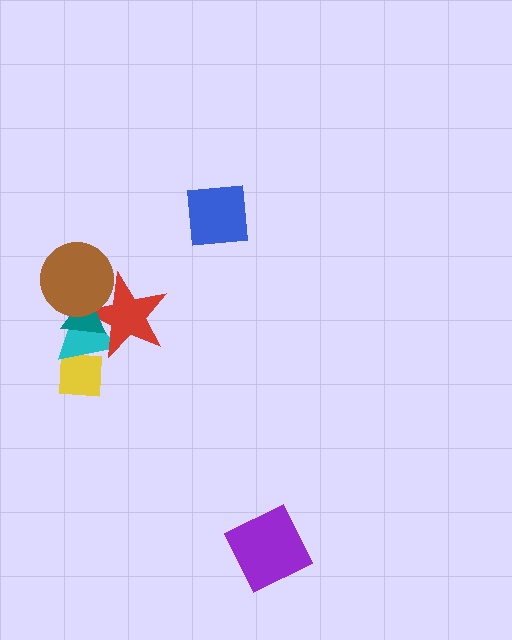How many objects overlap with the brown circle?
3 objects overlap with the brown circle.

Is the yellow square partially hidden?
Yes, it is partially covered by another shape.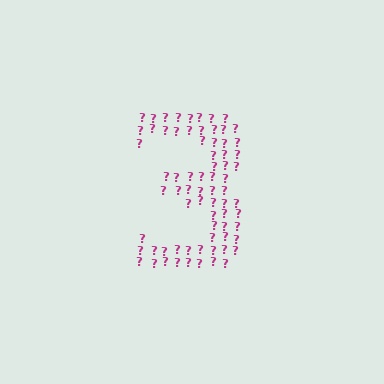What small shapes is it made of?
It is made of small question marks.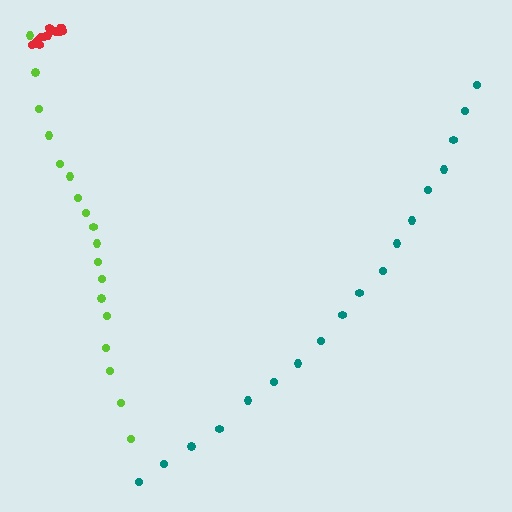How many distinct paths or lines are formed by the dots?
There are 3 distinct paths.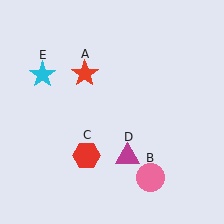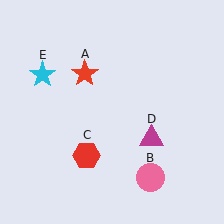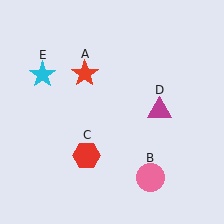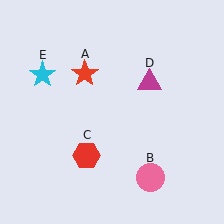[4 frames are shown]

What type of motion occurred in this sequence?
The magenta triangle (object D) rotated counterclockwise around the center of the scene.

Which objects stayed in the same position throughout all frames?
Red star (object A) and pink circle (object B) and red hexagon (object C) and cyan star (object E) remained stationary.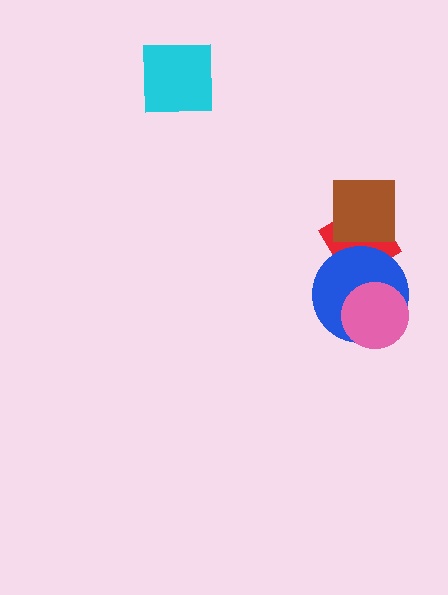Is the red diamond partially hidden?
Yes, it is partially covered by another shape.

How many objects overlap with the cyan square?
0 objects overlap with the cyan square.